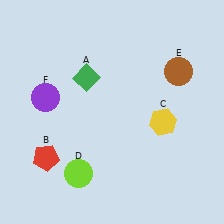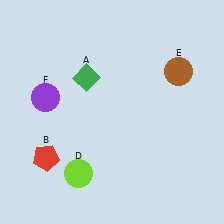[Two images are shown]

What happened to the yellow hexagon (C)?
The yellow hexagon (C) was removed in Image 2. It was in the bottom-right area of Image 1.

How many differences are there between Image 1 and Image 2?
There is 1 difference between the two images.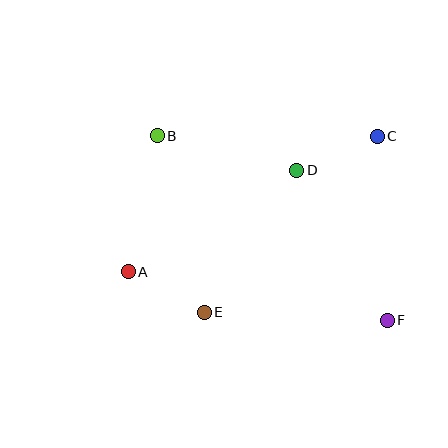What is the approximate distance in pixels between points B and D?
The distance between B and D is approximately 144 pixels.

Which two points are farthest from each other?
Points B and F are farthest from each other.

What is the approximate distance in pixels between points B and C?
The distance between B and C is approximately 220 pixels.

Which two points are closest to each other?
Points A and E are closest to each other.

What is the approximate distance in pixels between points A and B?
The distance between A and B is approximately 139 pixels.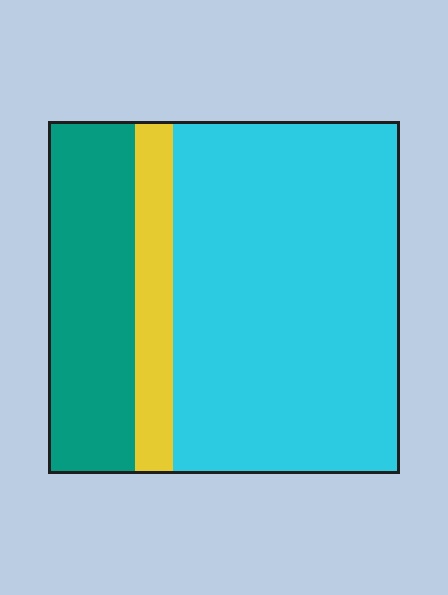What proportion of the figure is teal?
Teal covers roughly 25% of the figure.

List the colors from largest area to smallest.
From largest to smallest: cyan, teal, yellow.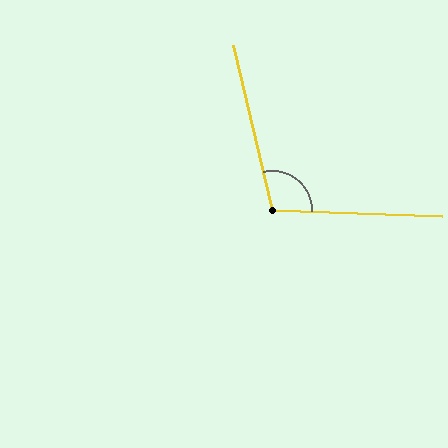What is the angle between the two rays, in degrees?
Approximately 105 degrees.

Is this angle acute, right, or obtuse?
It is obtuse.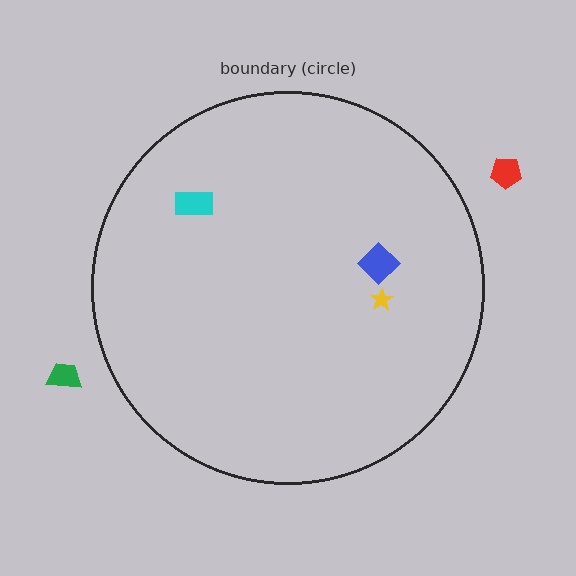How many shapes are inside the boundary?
3 inside, 2 outside.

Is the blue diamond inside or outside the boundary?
Inside.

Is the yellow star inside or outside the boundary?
Inside.